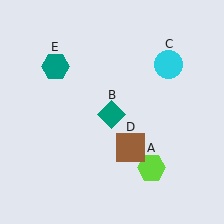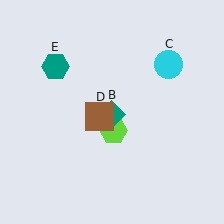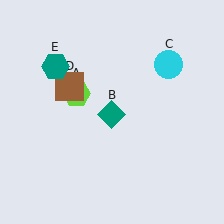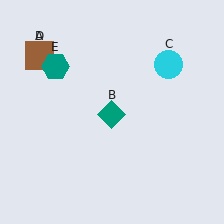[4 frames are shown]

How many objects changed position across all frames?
2 objects changed position: lime hexagon (object A), brown square (object D).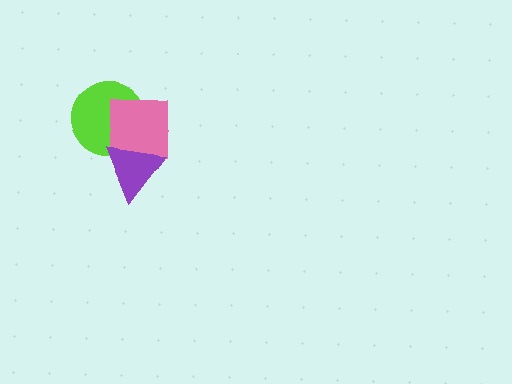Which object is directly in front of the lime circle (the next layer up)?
The pink square is directly in front of the lime circle.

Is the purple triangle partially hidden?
No, no other shape covers it.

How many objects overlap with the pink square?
2 objects overlap with the pink square.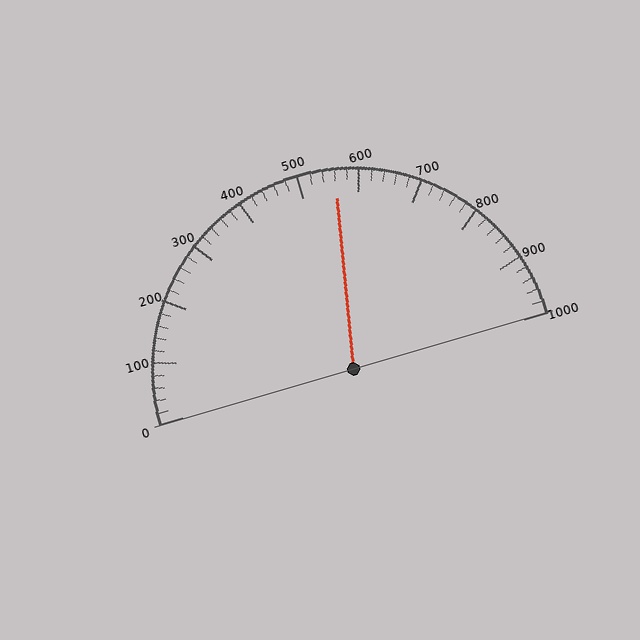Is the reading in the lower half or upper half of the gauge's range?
The reading is in the upper half of the range (0 to 1000).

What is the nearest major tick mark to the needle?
The nearest major tick mark is 600.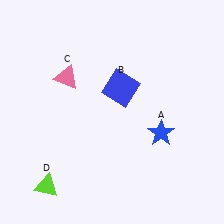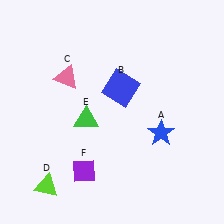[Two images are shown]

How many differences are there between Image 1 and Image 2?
There are 2 differences between the two images.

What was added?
A green triangle (E), a purple diamond (F) were added in Image 2.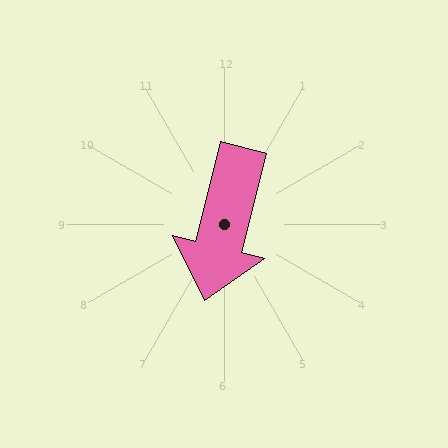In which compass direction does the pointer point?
South.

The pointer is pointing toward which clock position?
Roughly 6 o'clock.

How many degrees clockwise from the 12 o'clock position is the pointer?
Approximately 194 degrees.